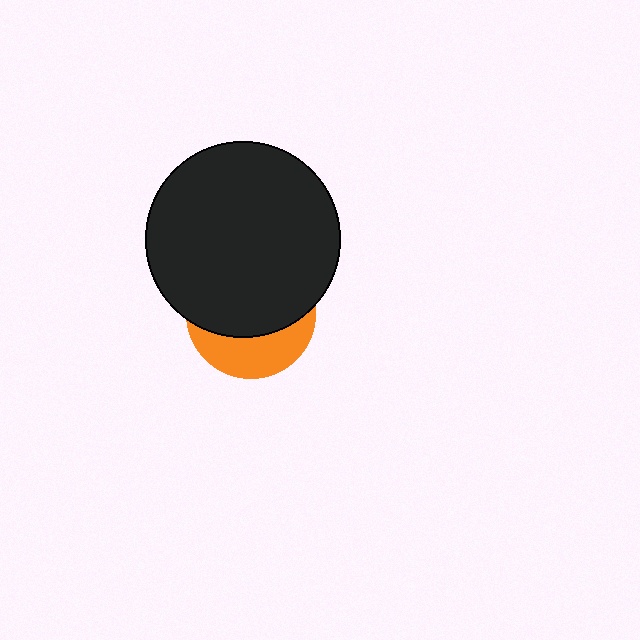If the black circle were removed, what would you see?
You would see the complete orange circle.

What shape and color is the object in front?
The object in front is a black circle.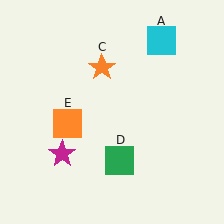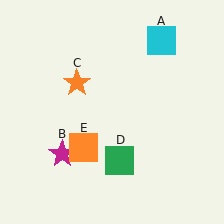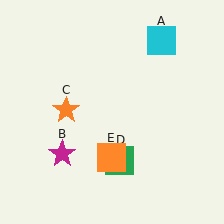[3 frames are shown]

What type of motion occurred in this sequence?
The orange star (object C), orange square (object E) rotated counterclockwise around the center of the scene.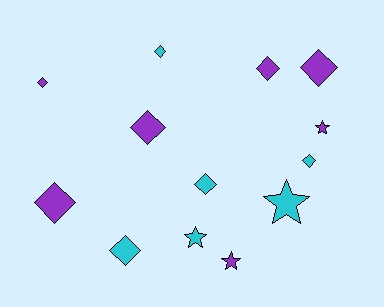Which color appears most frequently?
Purple, with 7 objects.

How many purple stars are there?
There are 2 purple stars.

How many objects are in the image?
There are 13 objects.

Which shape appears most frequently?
Diamond, with 9 objects.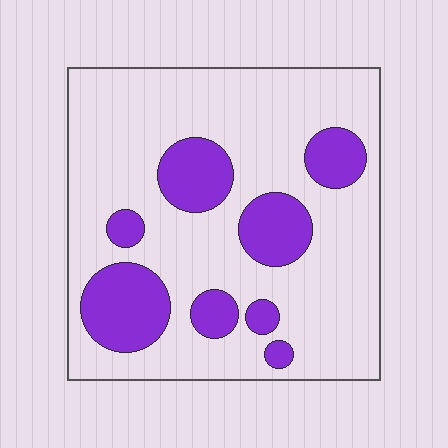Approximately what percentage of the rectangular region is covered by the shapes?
Approximately 25%.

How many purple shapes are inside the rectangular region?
8.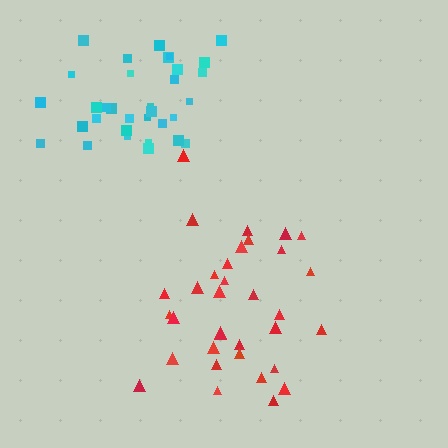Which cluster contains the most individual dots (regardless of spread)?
Red (35).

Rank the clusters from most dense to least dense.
cyan, red.